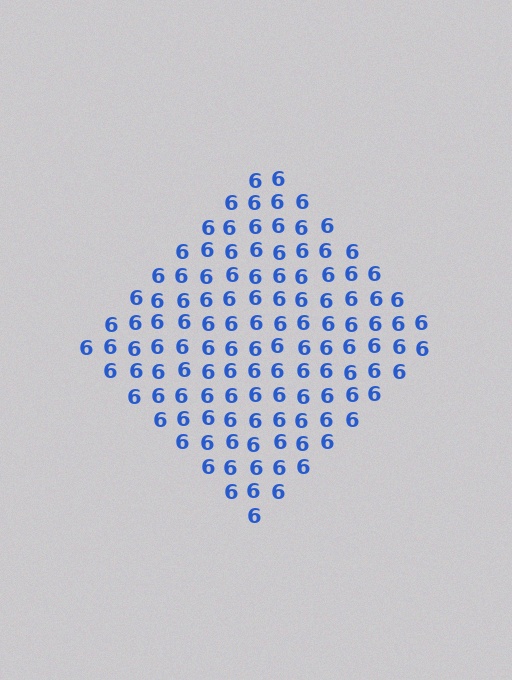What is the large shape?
The large shape is a diamond.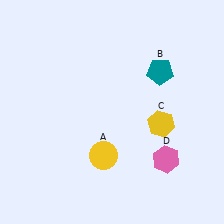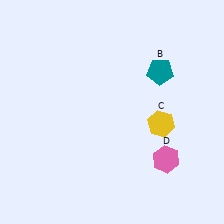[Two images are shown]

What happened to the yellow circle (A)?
The yellow circle (A) was removed in Image 2. It was in the bottom-left area of Image 1.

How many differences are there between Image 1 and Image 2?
There is 1 difference between the two images.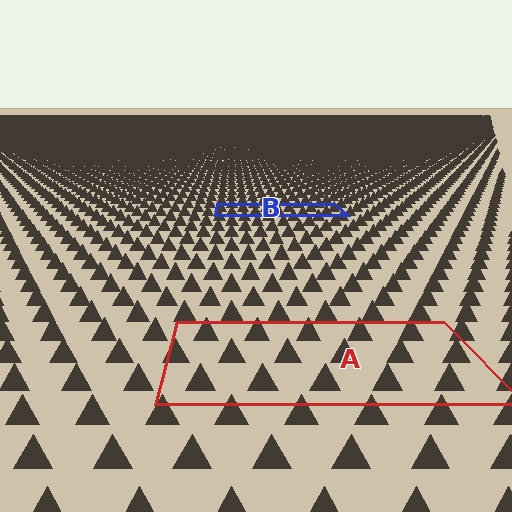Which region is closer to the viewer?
Region A is closer. The texture elements there are larger and more spread out.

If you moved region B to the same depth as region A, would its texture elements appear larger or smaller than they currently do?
They would appear larger. At a closer depth, the same texture elements are projected at a bigger on-screen size.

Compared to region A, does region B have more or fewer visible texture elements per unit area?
Region B has more texture elements per unit area — they are packed more densely because it is farther away.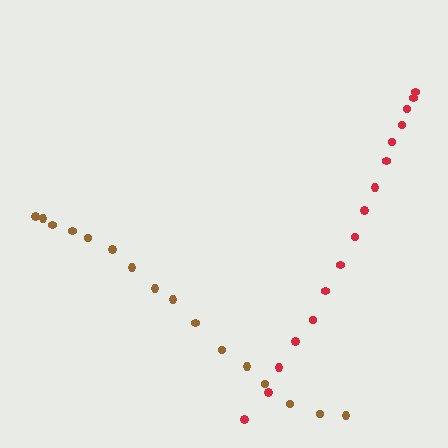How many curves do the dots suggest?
There are 2 distinct paths.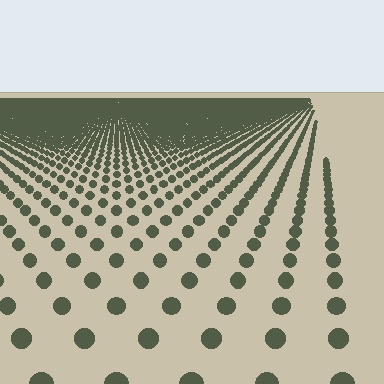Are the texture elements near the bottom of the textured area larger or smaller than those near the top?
Larger. Near the bottom, elements are closer to the viewer and appear at a bigger on-screen size.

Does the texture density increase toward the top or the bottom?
Density increases toward the top.